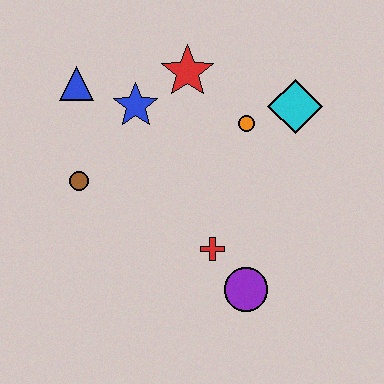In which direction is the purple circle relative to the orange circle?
The purple circle is below the orange circle.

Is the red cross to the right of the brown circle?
Yes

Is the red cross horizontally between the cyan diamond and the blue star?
Yes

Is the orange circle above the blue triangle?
No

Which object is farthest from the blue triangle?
The purple circle is farthest from the blue triangle.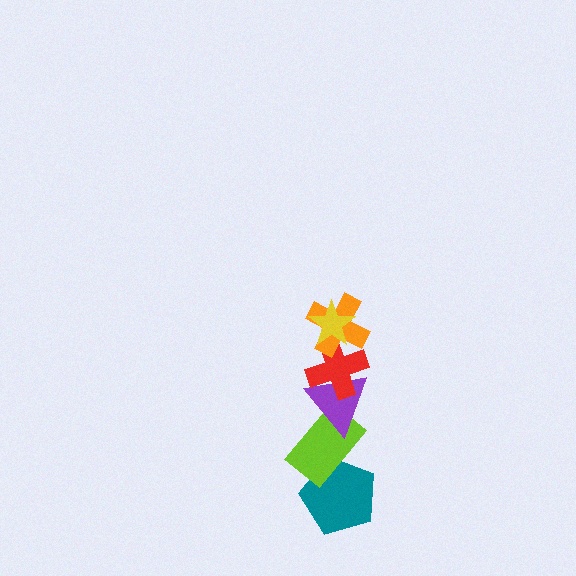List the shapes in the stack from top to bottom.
From top to bottom: the yellow star, the orange cross, the red cross, the purple triangle, the lime rectangle, the teal pentagon.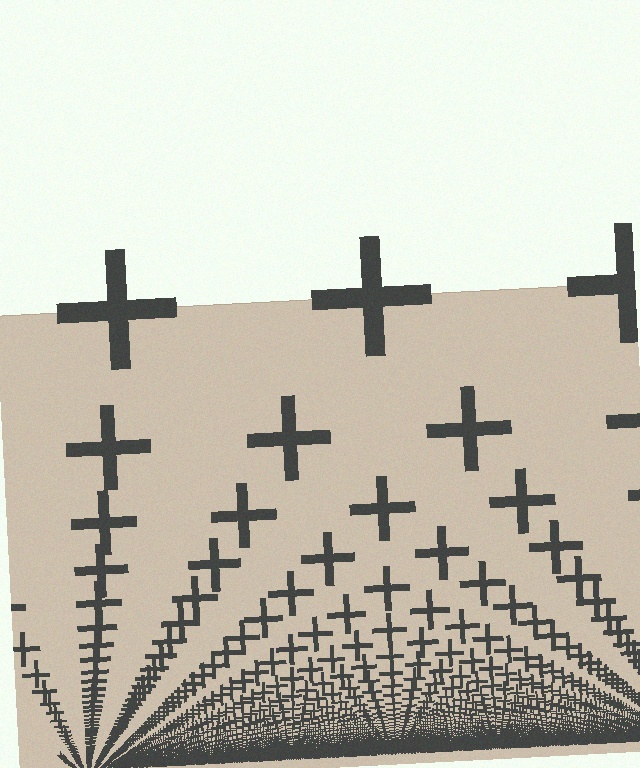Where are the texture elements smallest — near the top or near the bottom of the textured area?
Near the bottom.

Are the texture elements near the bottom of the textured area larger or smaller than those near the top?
Smaller. The gradient is inverted — elements near the bottom are smaller and denser.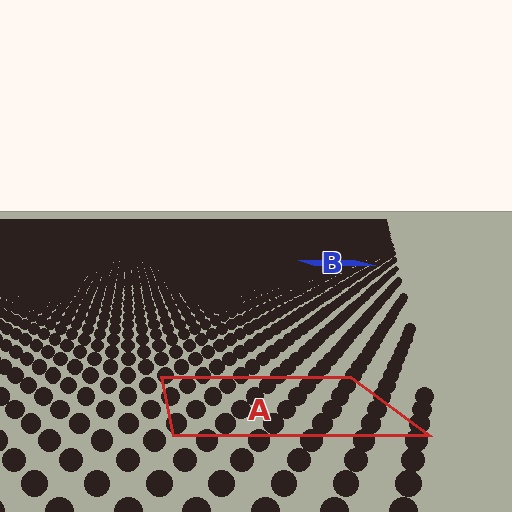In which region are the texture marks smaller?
The texture marks are smaller in region B, because it is farther away.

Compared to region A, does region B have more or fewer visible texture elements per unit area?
Region B has more texture elements per unit area — they are packed more densely because it is farther away.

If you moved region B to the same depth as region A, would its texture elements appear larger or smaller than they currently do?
They would appear larger. At a closer depth, the same texture elements are projected at a bigger on-screen size.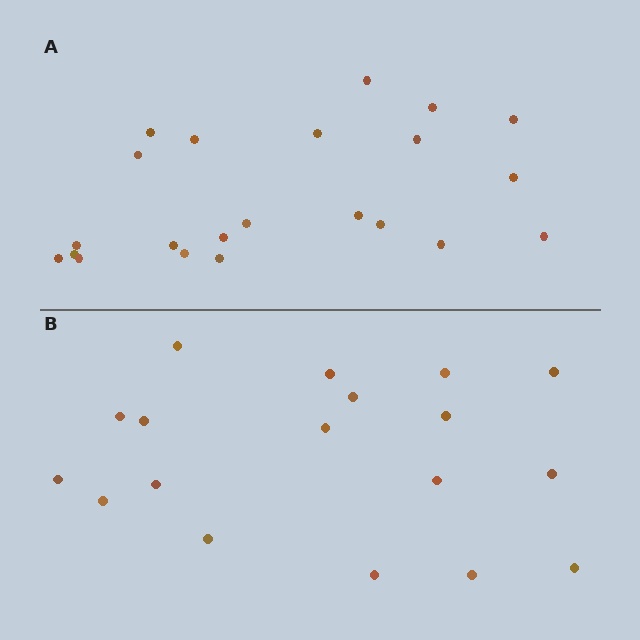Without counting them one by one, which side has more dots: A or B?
Region A (the top region) has more dots.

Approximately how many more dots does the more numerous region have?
Region A has about 4 more dots than region B.